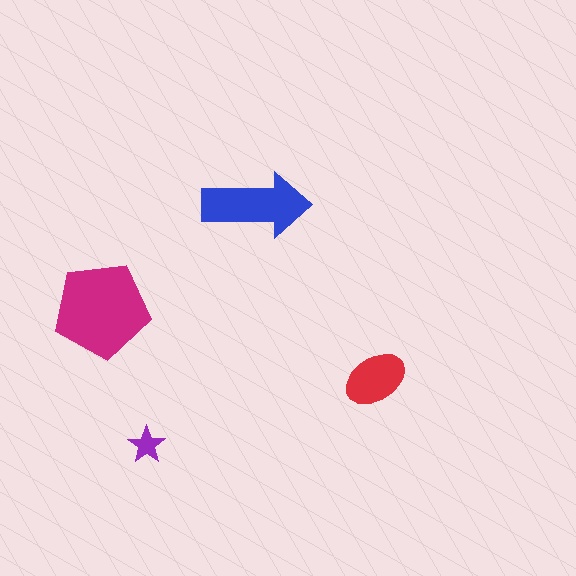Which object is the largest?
The magenta pentagon.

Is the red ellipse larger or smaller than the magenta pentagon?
Smaller.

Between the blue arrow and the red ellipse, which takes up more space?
The blue arrow.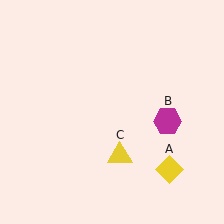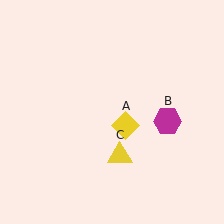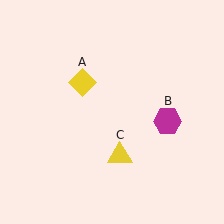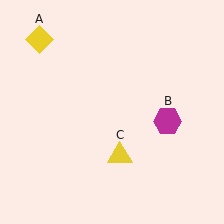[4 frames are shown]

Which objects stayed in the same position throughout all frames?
Magenta hexagon (object B) and yellow triangle (object C) remained stationary.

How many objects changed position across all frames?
1 object changed position: yellow diamond (object A).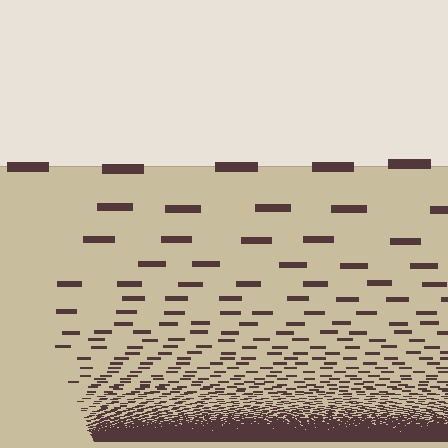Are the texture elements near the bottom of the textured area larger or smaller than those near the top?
Smaller. The gradient is inverted — elements near the bottom are smaller and denser.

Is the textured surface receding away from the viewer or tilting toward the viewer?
The surface appears to tilt toward the viewer. Texture elements get larger and sparser toward the top.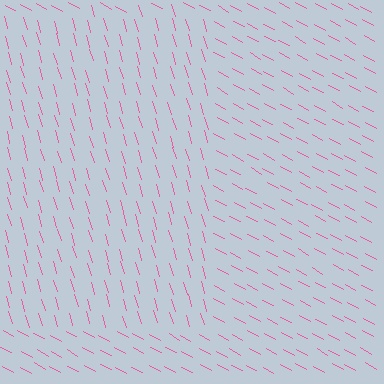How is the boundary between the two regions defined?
The boundary is defined purely by a change in line orientation (approximately 45 degrees difference). All lines are the same color and thickness.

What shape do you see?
I see a rectangle.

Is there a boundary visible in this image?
Yes, there is a texture boundary formed by a change in line orientation.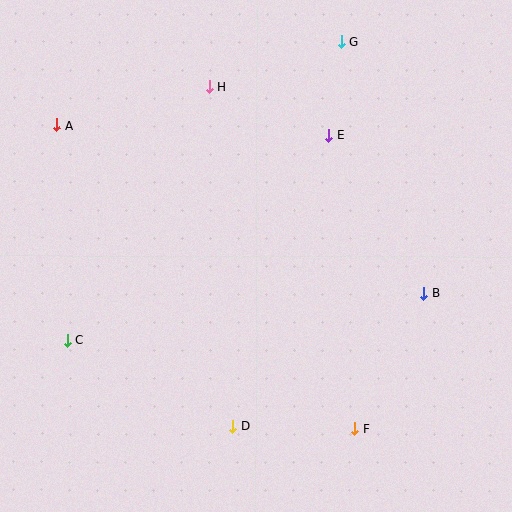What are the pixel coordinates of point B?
Point B is at (424, 294).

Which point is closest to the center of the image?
Point E at (329, 135) is closest to the center.